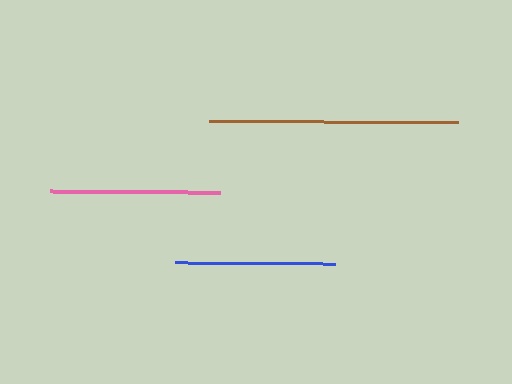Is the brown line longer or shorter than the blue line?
The brown line is longer than the blue line.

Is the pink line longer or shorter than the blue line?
The pink line is longer than the blue line.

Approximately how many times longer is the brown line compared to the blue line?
The brown line is approximately 1.5 times the length of the blue line.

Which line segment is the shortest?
The blue line is the shortest at approximately 161 pixels.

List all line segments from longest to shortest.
From longest to shortest: brown, pink, blue.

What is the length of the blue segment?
The blue segment is approximately 161 pixels long.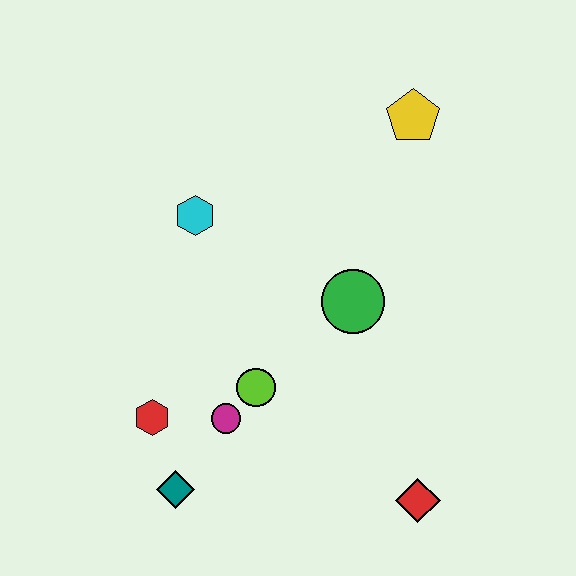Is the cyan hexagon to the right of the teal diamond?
Yes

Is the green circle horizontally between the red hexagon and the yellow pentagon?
Yes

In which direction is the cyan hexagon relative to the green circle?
The cyan hexagon is to the left of the green circle.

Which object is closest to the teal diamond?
The red hexagon is closest to the teal diamond.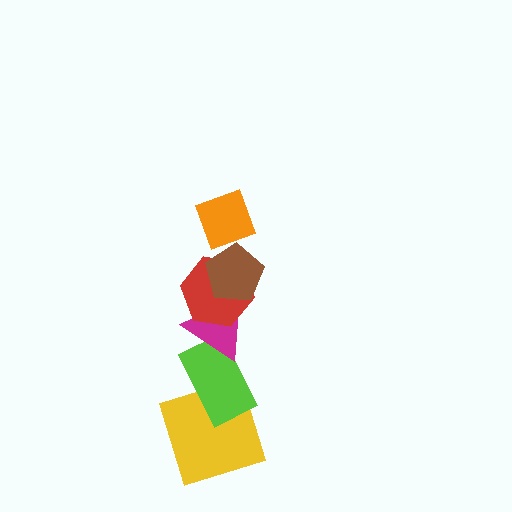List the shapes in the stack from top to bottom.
From top to bottom: the orange diamond, the brown pentagon, the red hexagon, the magenta triangle, the lime rectangle, the yellow square.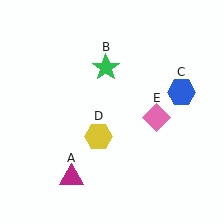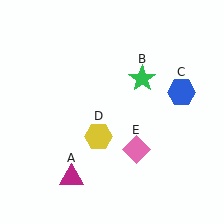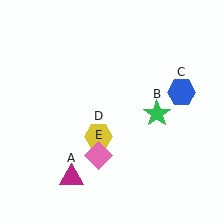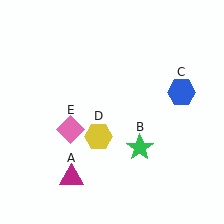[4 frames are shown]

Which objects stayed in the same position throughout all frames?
Magenta triangle (object A) and blue hexagon (object C) and yellow hexagon (object D) remained stationary.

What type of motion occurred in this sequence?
The green star (object B), pink diamond (object E) rotated clockwise around the center of the scene.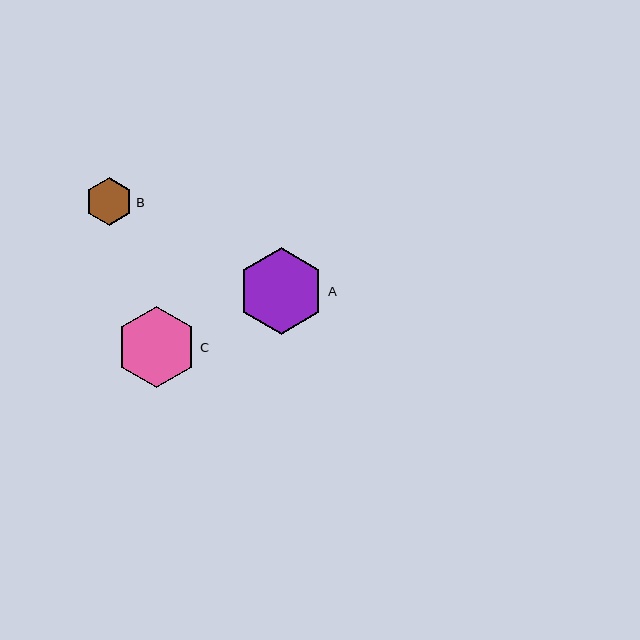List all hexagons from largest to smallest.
From largest to smallest: A, C, B.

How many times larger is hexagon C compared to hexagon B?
Hexagon C is approximately 1.7 times the size of hexagon B.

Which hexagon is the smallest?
Hexagon B is the smallest with a size of approximately 47 pixels.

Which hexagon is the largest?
Hexagon A is the largest with a size of approximately 88 pixels.